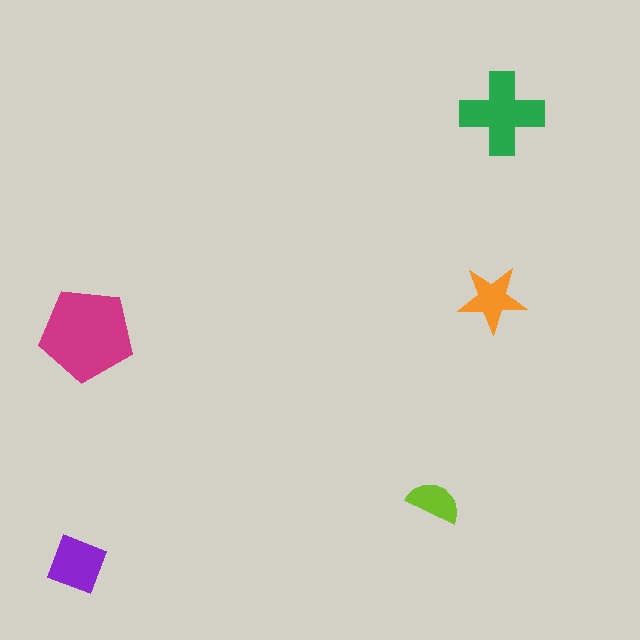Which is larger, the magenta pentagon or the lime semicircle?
The magenta pentagon.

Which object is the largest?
The magenta pentagon.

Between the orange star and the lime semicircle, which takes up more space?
The orange star.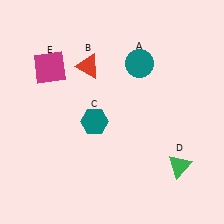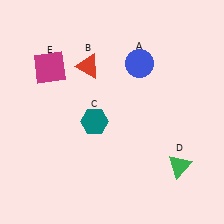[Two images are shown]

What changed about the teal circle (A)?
In Image 1, A is teal. In Image 2, it changed to blue.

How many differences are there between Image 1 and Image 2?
There is 1 difference between the two images.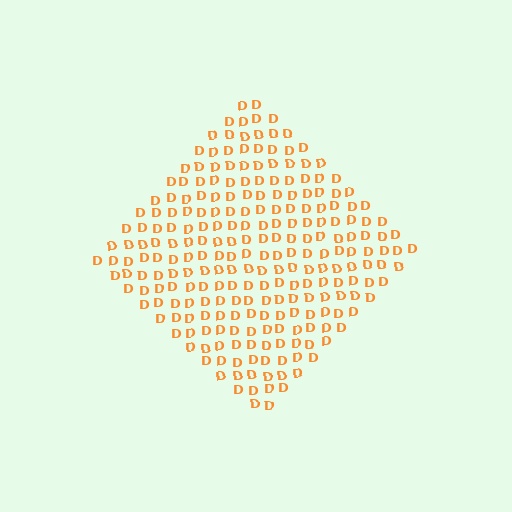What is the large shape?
The large shape is a diamond.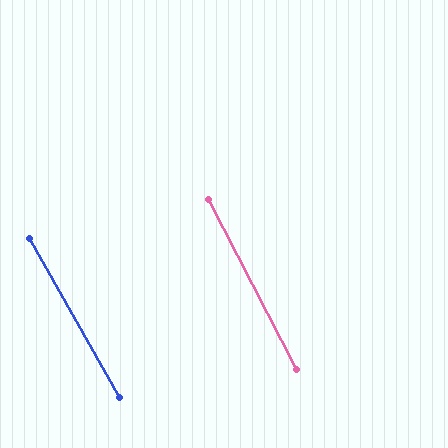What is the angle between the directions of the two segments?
Approximately 2 degrees.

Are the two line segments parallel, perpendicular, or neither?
Parallel — their directions differ by only 2.0°.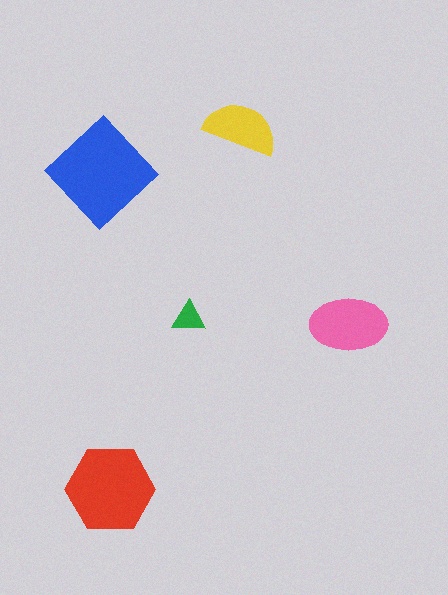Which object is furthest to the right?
The pink ellipse is rightmost.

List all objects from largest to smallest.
The blue diamond, the red hexagon, the pink ellipse, the yellow semicircle, the green triangle.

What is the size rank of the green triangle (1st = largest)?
5th.